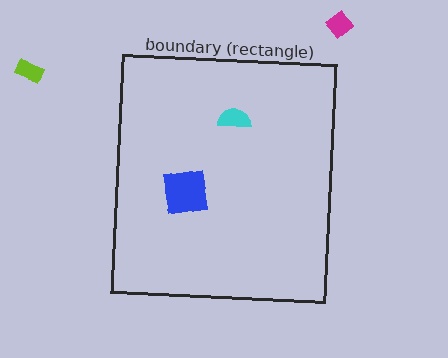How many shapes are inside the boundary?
2 inside, 2 outside.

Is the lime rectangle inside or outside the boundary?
Outside.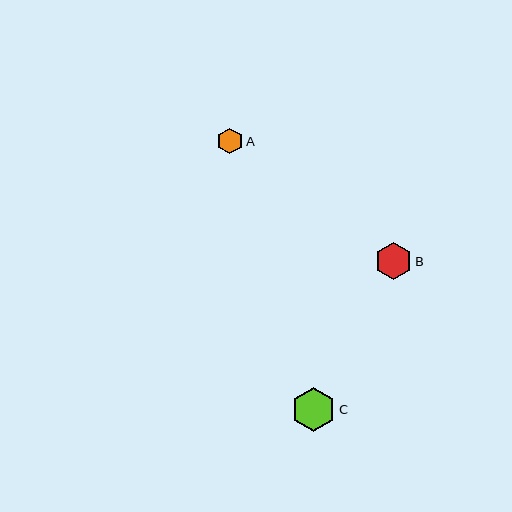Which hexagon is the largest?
Hexagon C is the largest with a size of approximately 44 pixels.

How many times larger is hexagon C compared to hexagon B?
Hexagon C is approximately 1.2 times the size of hexagon B.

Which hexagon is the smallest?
Hexagon A is the smallest with a size of approximately 26 pixels.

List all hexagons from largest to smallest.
From largest to smallest: C, B, A.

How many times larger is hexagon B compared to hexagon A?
Hexagon B is approximately 1.4 times the size of hexagon A.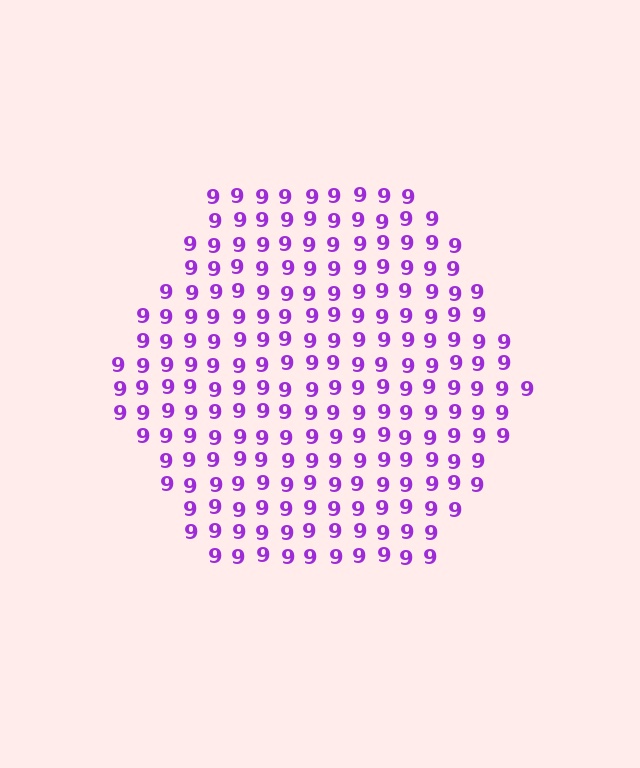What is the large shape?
The large shape is a hexagon.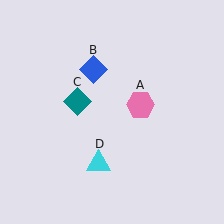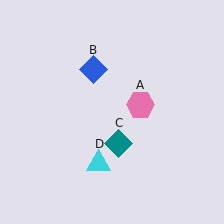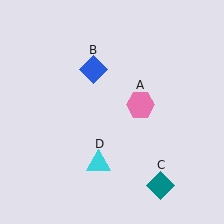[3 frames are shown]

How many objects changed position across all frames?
1 object changed position: teal diamond (object C).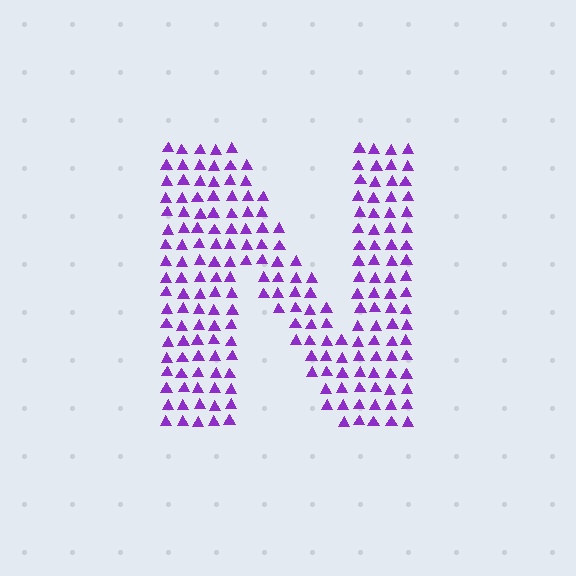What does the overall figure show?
The overall figure shows the letter N.